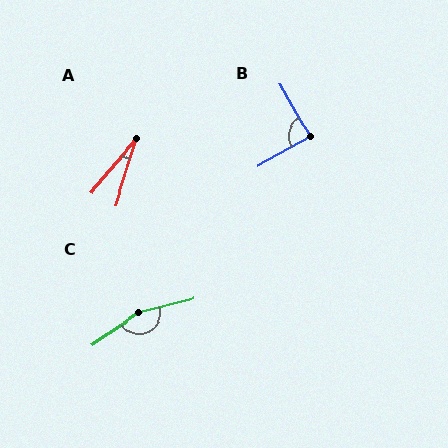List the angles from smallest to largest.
A (23°), B (90°), C (160°).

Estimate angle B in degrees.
Approximately 90 degrees.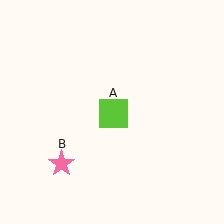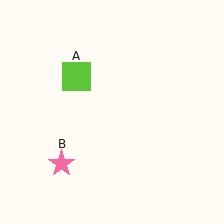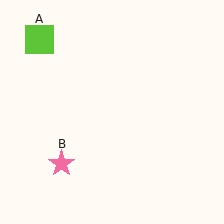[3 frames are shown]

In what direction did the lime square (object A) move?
The lime square (object A) moved up and to the left.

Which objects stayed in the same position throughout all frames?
Pink star (object B) remained stationary.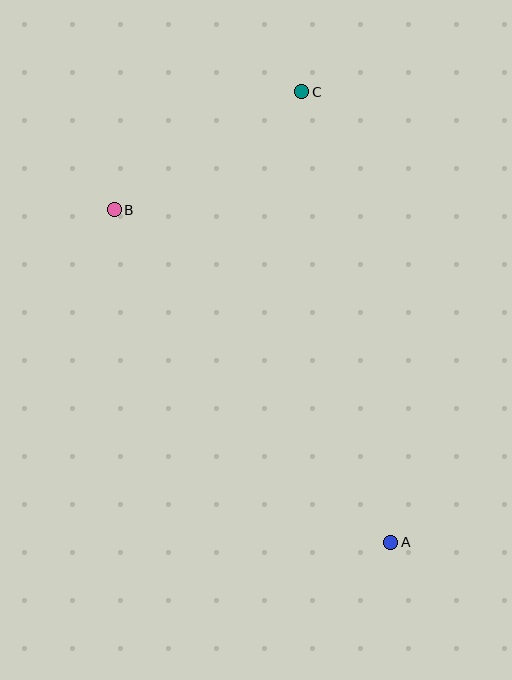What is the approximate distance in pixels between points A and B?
The distance between A and B is approximately 433 pixels.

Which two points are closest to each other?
Points B and C are closest to each other.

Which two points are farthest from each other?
Points A and C are farthest from each other.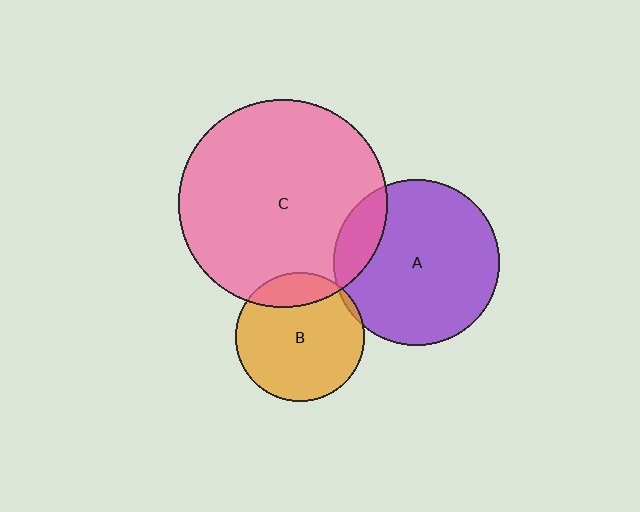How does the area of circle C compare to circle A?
Approximately 1.6 times.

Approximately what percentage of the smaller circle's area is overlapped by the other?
Approximately 15%.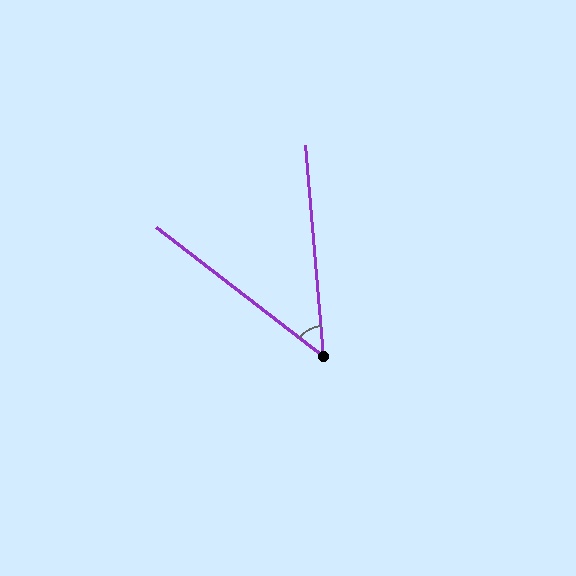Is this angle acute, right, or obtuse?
It is acute.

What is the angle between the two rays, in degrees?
Approximately 47 degrees.